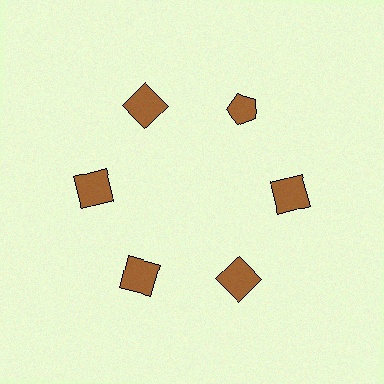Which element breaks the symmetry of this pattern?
The brown pentagon at roughly the 1 o'clock position breaks the symmetry. All other shapes are brown squares.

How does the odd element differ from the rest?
It has a different shape: pentagon instead of square.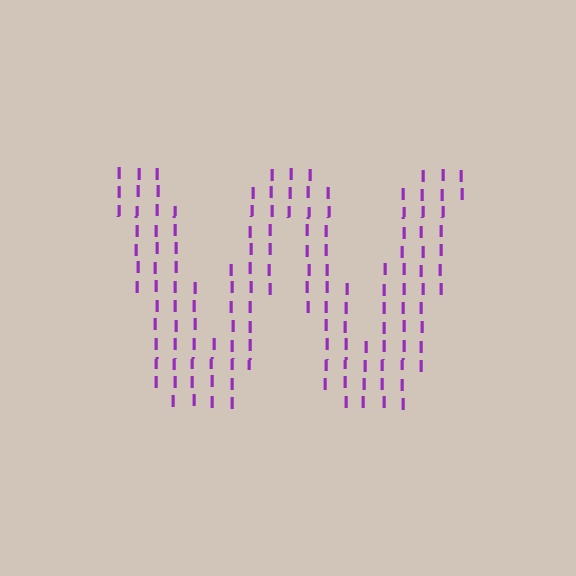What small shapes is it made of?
It is made of small letter I's.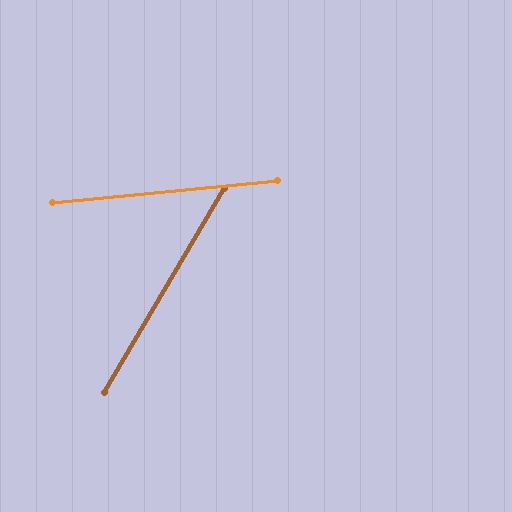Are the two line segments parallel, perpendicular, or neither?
Neither parallel nor perpendicular — they differ by about 54°.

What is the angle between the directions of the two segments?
Approximately 54 degrees.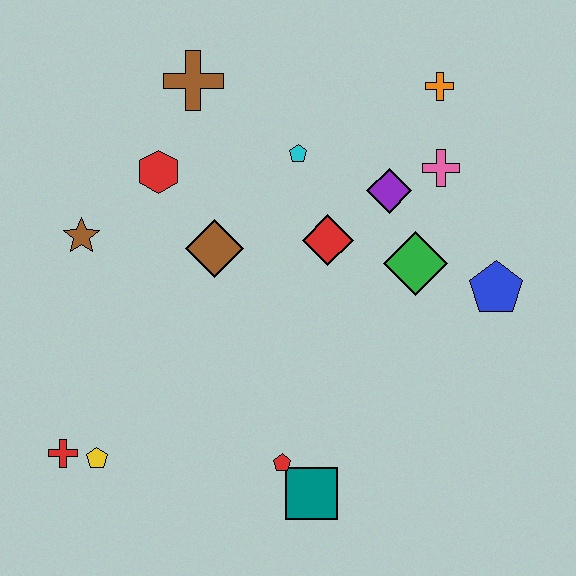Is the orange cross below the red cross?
No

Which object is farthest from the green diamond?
The red cross is farthest from the green diamond.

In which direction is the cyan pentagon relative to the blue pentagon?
The cyan pentagon is to the left of the blue pentagon.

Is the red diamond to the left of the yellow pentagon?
No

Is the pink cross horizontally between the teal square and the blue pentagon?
Yes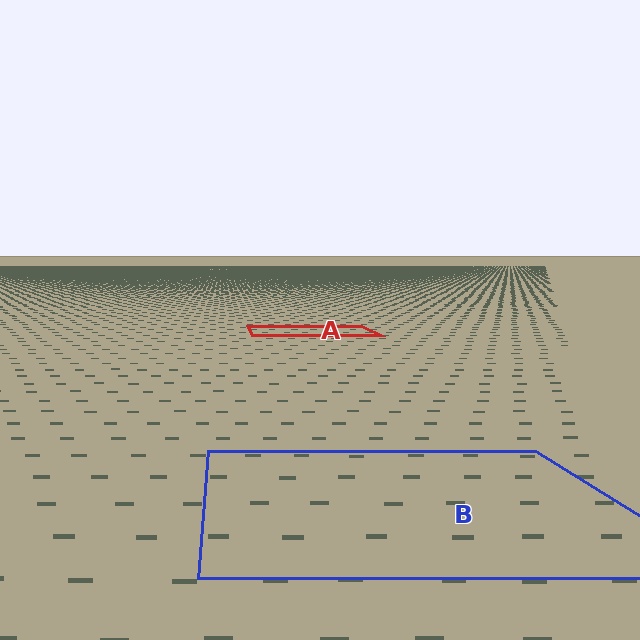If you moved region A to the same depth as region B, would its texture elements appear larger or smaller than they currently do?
They would appear larger. At a closer depth, the same texture elements are projected at a bigger on-screen size.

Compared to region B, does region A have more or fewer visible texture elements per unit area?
Region A has more texture elements per unit area — they are packed more densely because it is farther away.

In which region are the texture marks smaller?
The texture marks are smaller in region A, because it is farther away.